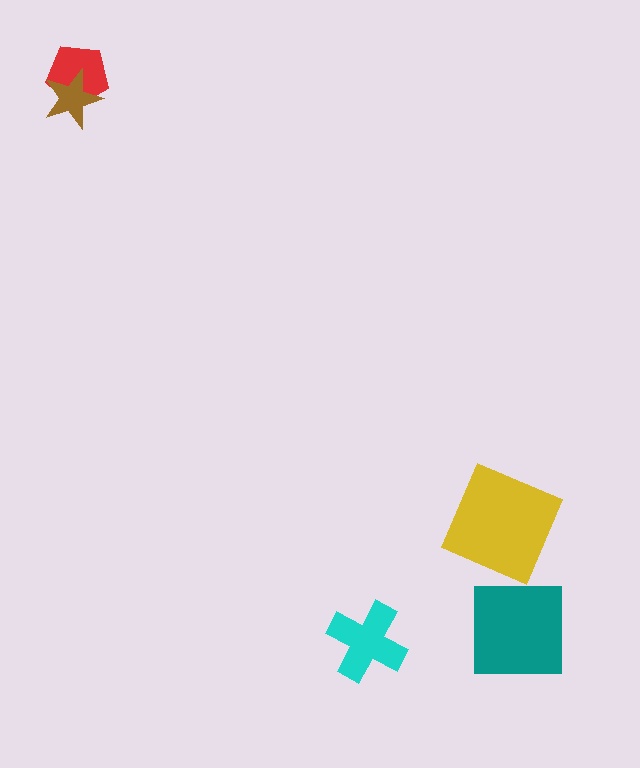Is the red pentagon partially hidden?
Yes, it is partially covered by another shape.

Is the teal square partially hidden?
No, no other shape covers it.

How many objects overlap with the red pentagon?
1 object overlaps with the red pentagon.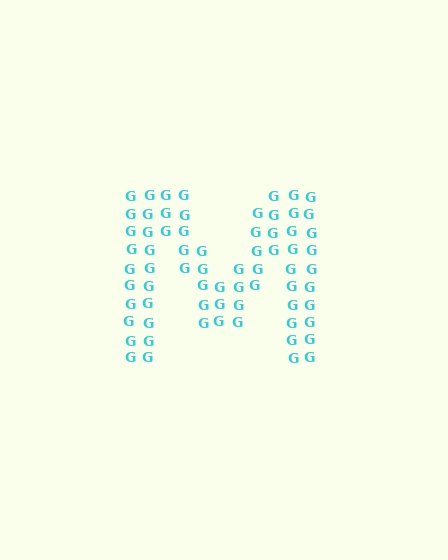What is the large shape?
The large shape is the letter M.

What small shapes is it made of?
It is made of small letter G's.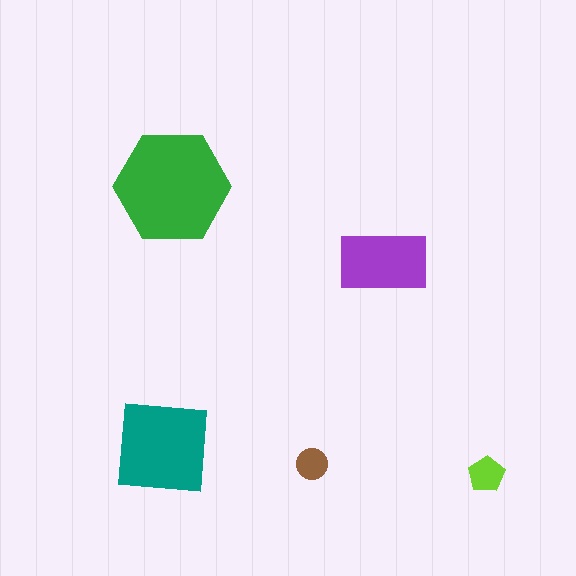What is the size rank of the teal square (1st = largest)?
2nd.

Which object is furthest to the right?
The lime pentagon is rightmost.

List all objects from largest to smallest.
The green hexagon, the teal square, the purple rectangle, the lime pentagon, the brown circle.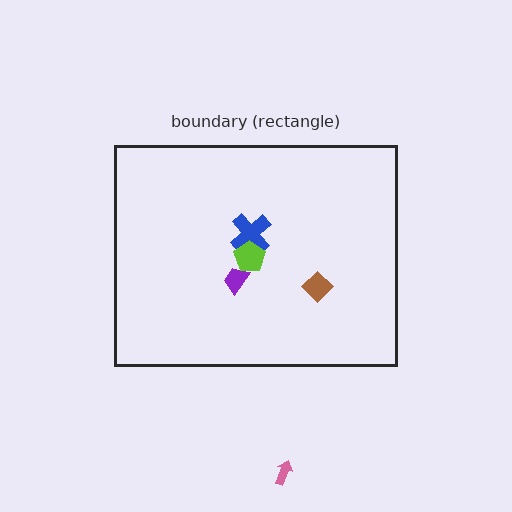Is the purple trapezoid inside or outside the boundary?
Inside.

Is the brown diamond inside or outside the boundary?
Inside.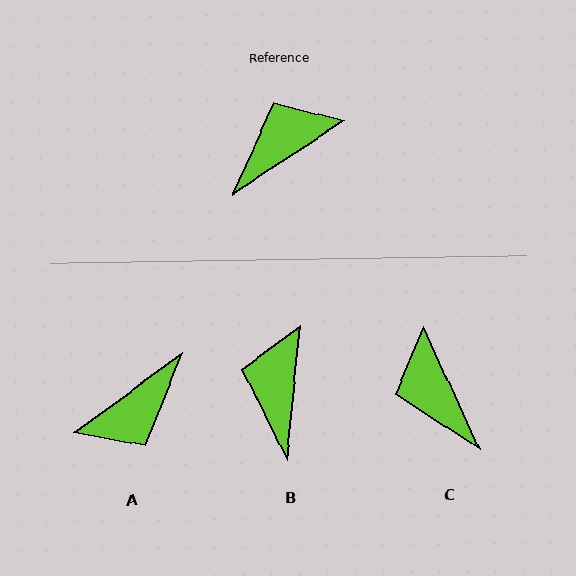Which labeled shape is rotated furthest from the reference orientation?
A, about 177 degrees away.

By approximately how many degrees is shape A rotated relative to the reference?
Approximately 177 degrees clockwise.